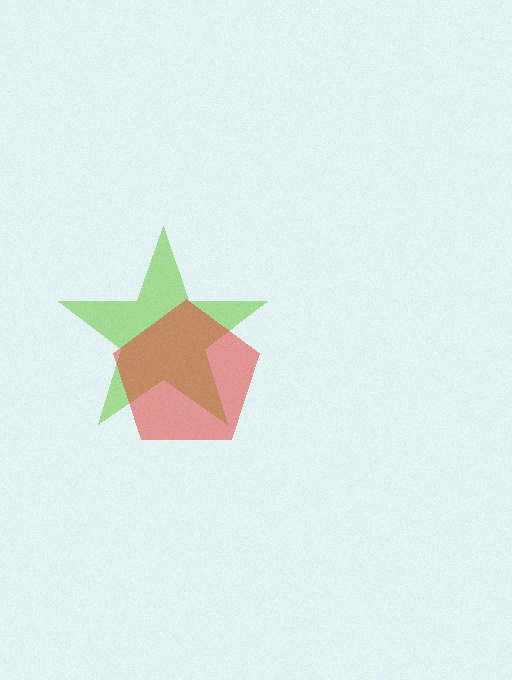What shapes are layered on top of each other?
The layered shapes are: a lime star, a red pentagon.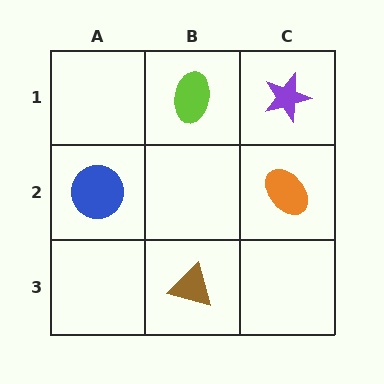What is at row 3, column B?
A brown triangle.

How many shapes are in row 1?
2 shapes.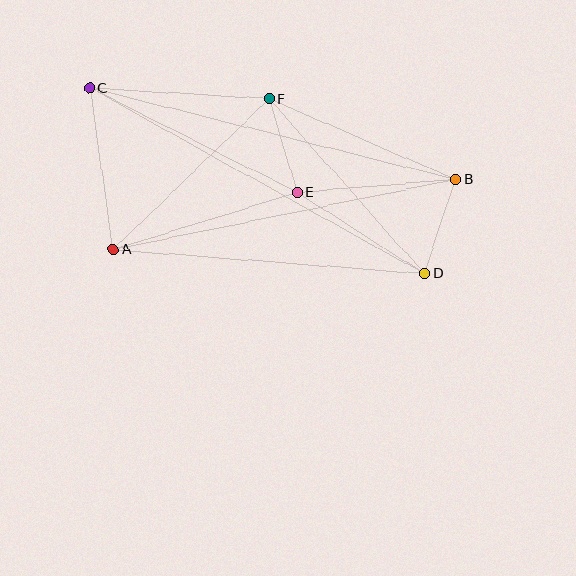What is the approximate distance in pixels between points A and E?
The distance between A and E is approximately 193 pixels.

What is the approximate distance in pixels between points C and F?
The distance between C and F is approximately 179 pixels.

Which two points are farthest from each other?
Points C and D are farthest from each other.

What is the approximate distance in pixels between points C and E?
The distance between C and E is approximately 232 pixels.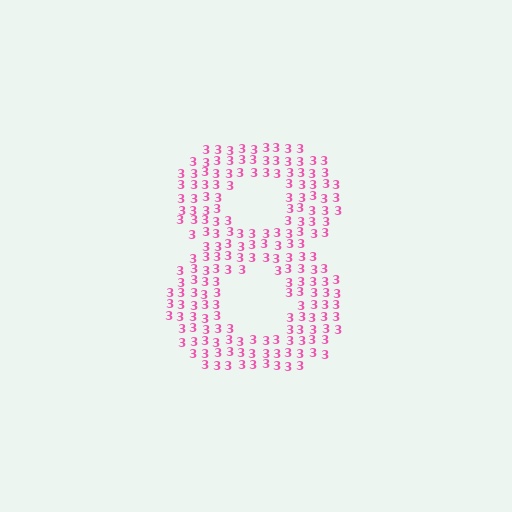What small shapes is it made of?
It is made of small digit 3's.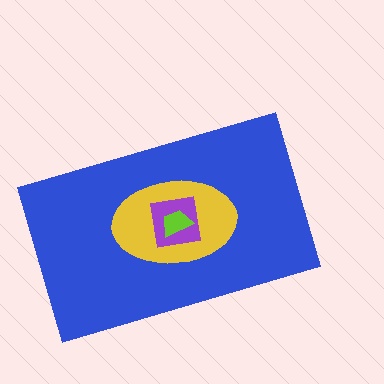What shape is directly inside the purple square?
The lime trapezoid.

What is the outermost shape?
The blue rectangle.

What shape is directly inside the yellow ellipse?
The purple square.